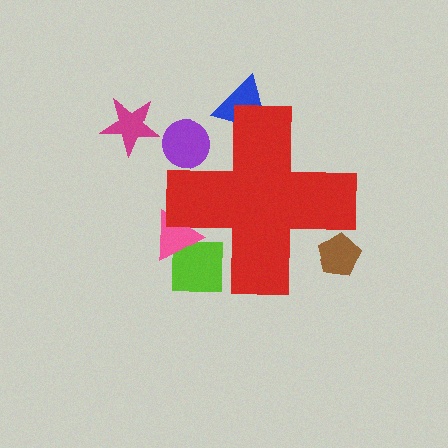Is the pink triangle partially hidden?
Yes, the pink triangle is partially hidden behind the red cross.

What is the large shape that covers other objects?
A red cross.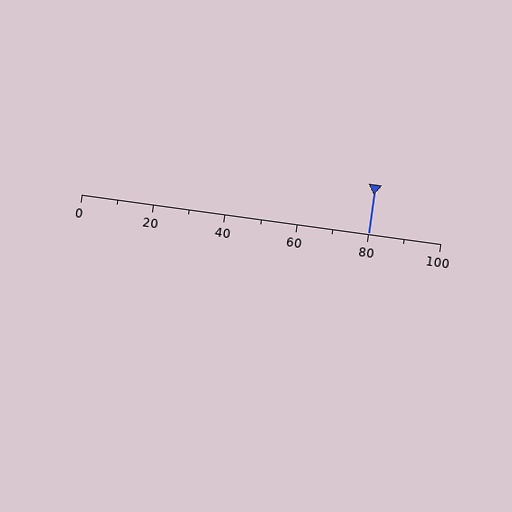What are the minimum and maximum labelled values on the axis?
The axis runs from 0 to 100.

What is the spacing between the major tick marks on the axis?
The major ticks are spaced 20 apart.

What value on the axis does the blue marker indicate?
The marker indicates approximately 80.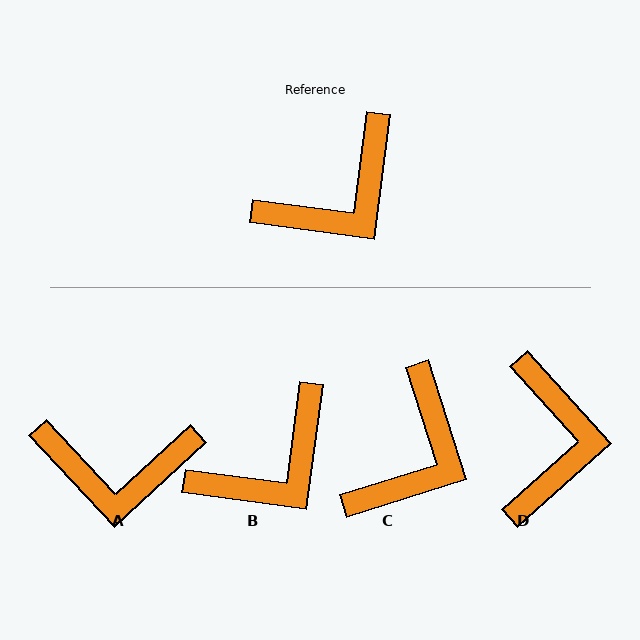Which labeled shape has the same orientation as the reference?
B.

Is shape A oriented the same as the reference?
No, it is off by about 40 degrees.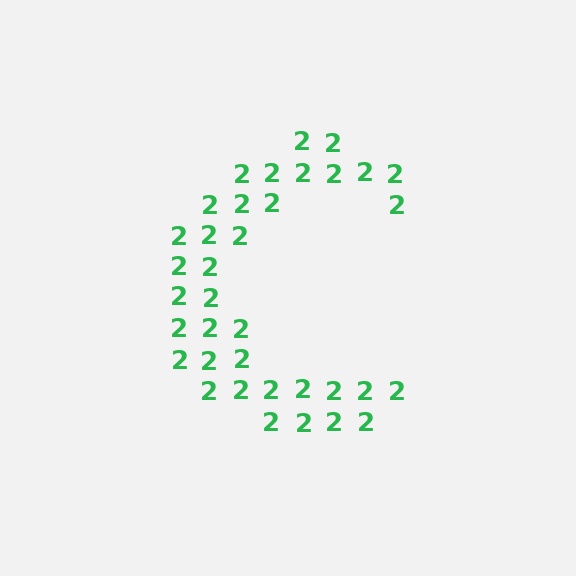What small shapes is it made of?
It is made of small digit 2's.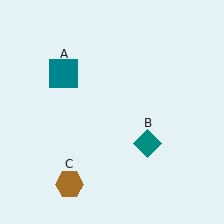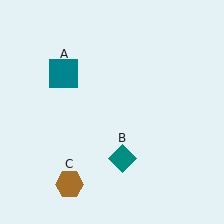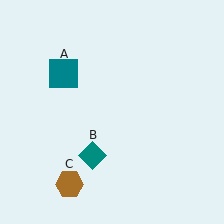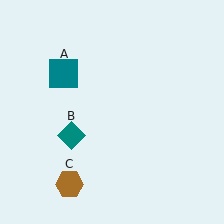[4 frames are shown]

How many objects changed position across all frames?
1 object changed position: teal diamond (object B).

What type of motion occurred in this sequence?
The teal diamond (object B) rotated clockwise around the center of the scene.